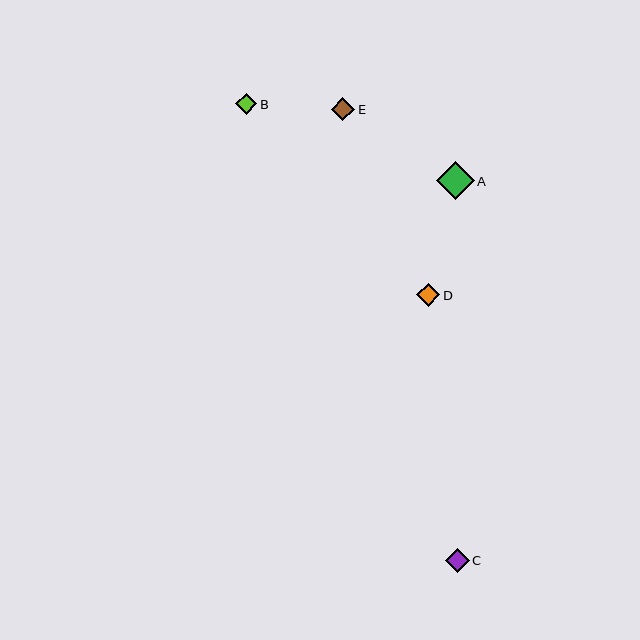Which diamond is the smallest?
Diamond B is the smallest with a size of approximately 22 pixels.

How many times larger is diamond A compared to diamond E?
Diamond A is approximately 1.6 times the size of diamond E.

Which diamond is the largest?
Diamond A is the largest with a size of approximately 38 pixels.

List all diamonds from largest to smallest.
From largest to smallest: A, C, E, D, B.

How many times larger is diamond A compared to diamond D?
Diamond A is approximately 1.7 times the size of diamond D.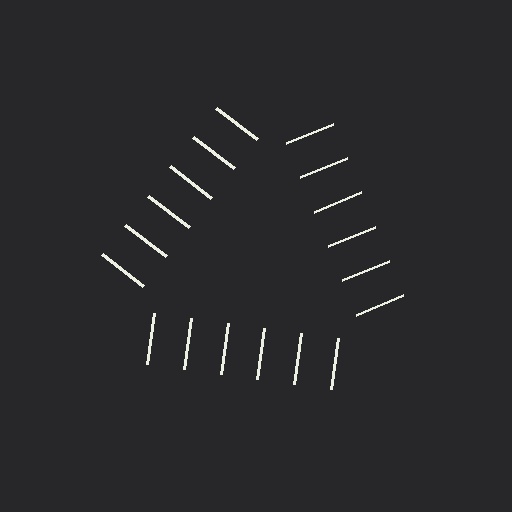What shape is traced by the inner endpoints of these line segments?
An illusory triangle — the line segments terminate on its edges but no continuous stroke is drawn.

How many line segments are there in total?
18 — 6 along each of the 3 edges.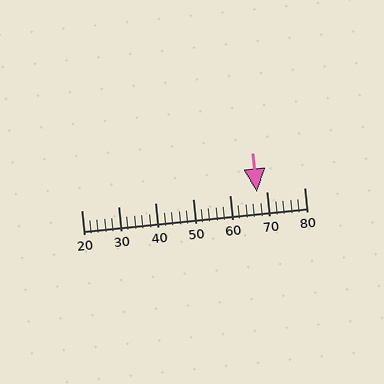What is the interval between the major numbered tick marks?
The major tick marks are spaced 10 units apart.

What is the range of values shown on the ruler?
The ruler shows values from 20 to 80.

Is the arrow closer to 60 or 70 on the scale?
The arrow is closer to 70.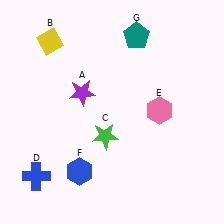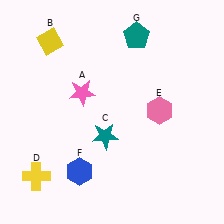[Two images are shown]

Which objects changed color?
A changed from purple to pink. C changed from green to teal. D changed from blue to yellow.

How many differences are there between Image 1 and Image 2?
There are 3 differences between the two images.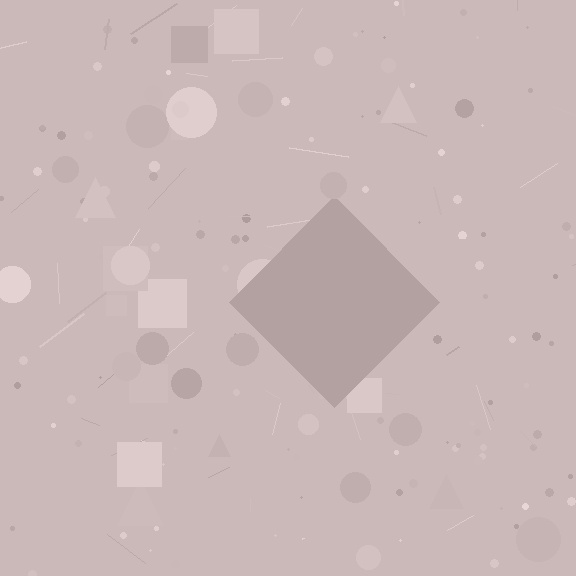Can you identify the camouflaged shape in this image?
The camouflaged shape is a diamond.